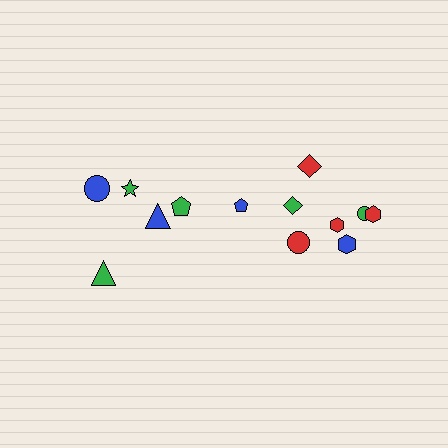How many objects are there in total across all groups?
There are 13 objects.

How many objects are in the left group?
There are 5 objects.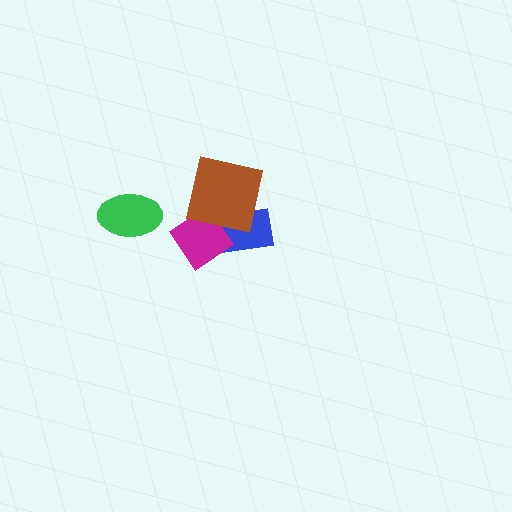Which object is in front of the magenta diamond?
The brown square is in front of the magenta diamond.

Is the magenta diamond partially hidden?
Yes, it is partially covered by another shape.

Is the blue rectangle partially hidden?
Yes, it is partially covered by another shape.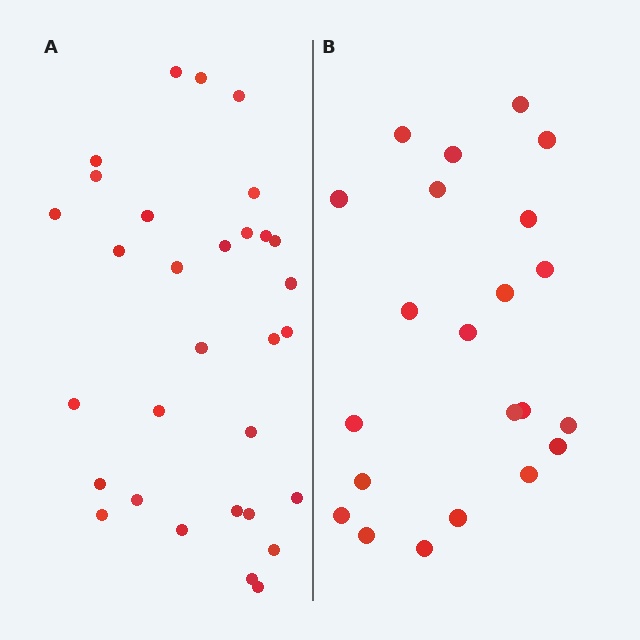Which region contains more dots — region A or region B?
Region A (the left region) has more dots.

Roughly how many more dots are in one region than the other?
Region A has roughly 8 or so more dots than region B.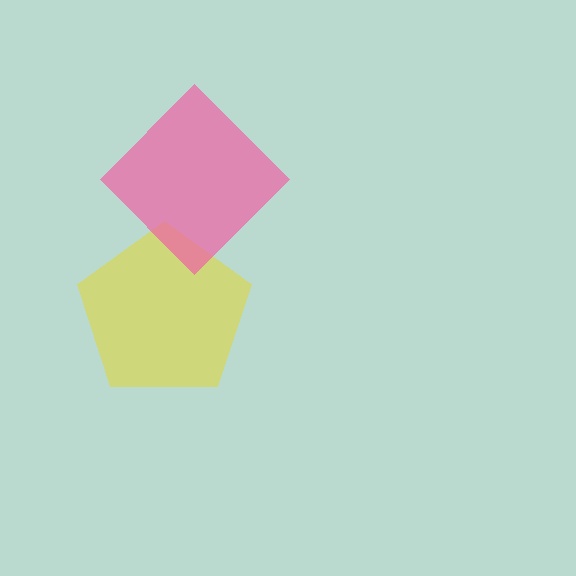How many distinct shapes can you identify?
There are 2 distinct shapes: a yellow pentagon, a pink diamond.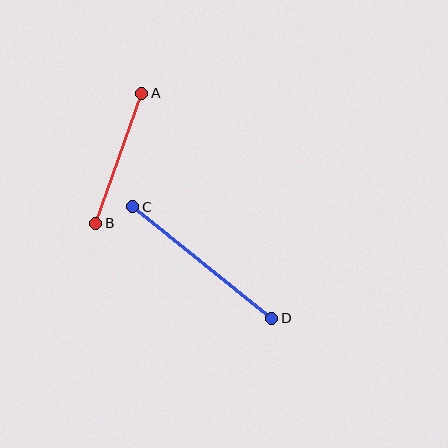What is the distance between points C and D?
The distance is approximately 178 pixels.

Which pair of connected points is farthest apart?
Points C and D are farthest apart.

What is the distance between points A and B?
The distance is approximately 138 pixels.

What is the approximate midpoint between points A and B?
The midpoint is at approximately (119, 158) pixels.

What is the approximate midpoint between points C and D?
The midpoint is at approximately (202, 262) pixels.